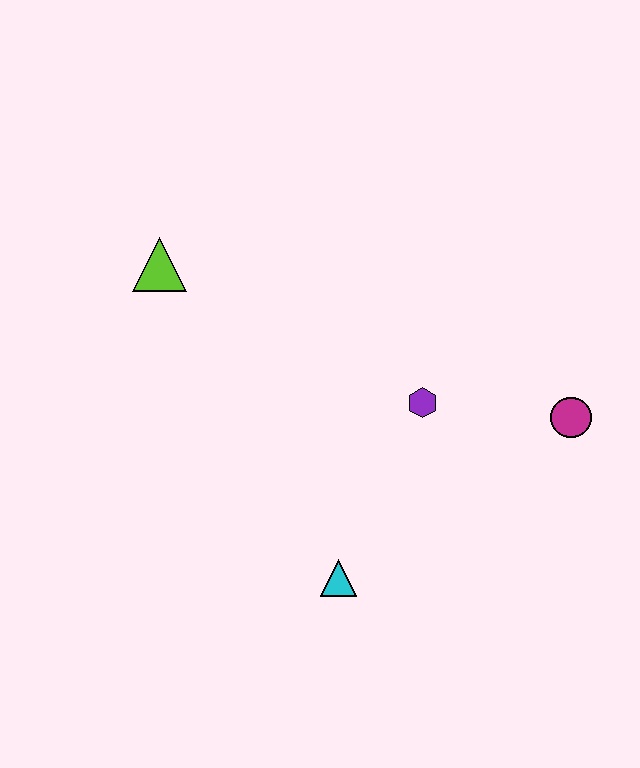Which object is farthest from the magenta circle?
The lime triangle is farthest from the magenta circle.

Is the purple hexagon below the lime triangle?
Yes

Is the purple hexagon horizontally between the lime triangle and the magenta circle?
Yes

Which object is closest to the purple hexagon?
The magenta circle is closest to the purple hexagon.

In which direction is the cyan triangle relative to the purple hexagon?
The cyan triangle is below the purple hexagon.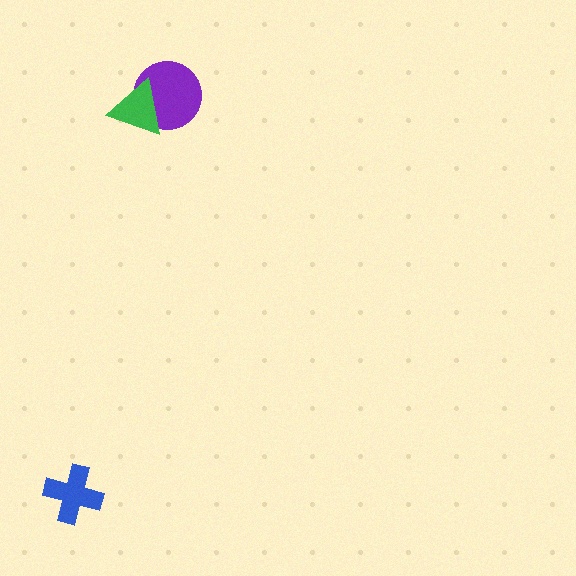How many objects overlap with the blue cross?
0 objects overlap with the blue cross.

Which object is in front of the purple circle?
The green triangle is in front of the purple circle.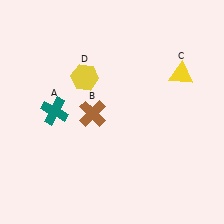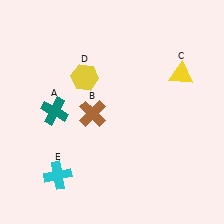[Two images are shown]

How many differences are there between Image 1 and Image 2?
There is 1 difference between the two images.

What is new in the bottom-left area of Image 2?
A cyan cross (E) was added in the bottom-left area of Image 2.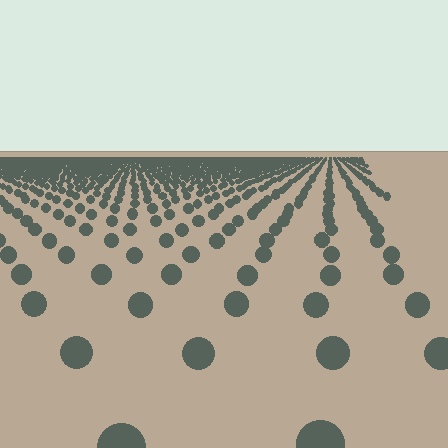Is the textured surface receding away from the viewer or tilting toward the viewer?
The surface is receding away from the viewer. Texture elements get smaller and denser toward the top.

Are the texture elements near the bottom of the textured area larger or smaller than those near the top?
Larger. Near the bottom, elements are closer to the viewer and appear at a bigger on-screen size.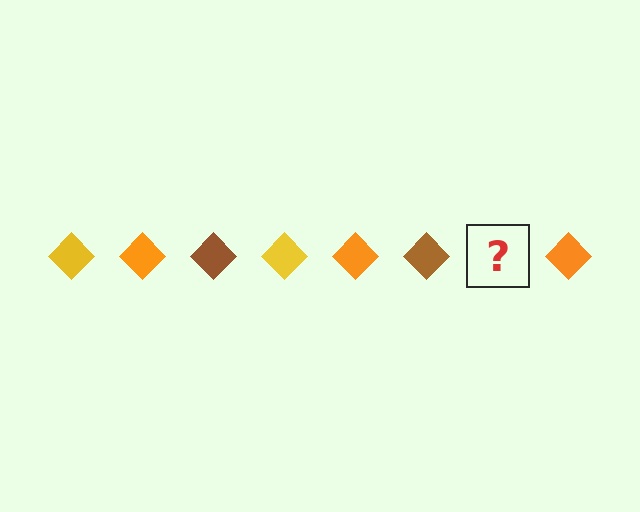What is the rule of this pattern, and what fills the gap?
The rule is that the pattern cycles through yellow, orange, brown diamonds. The gap should be filled with a yellow diamond.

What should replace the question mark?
The question mark should be replaced with a yellow diamond.